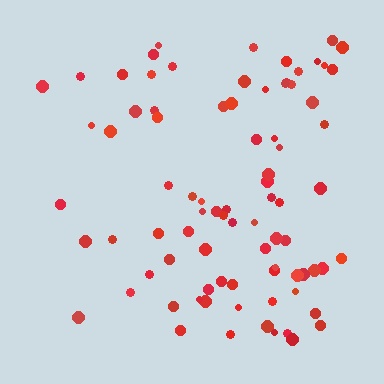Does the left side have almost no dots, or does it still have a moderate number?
Still a moderate number, just noticeably fewer than the right.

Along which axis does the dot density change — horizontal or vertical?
Horizontal.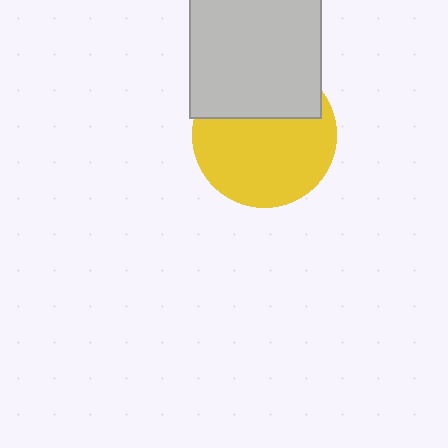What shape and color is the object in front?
The object in front is a light gray square.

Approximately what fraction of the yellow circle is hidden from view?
Roughly 35% of the yellow circle is hidden behind the light gray square.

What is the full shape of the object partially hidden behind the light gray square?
The partially hidden object is a yellow circle.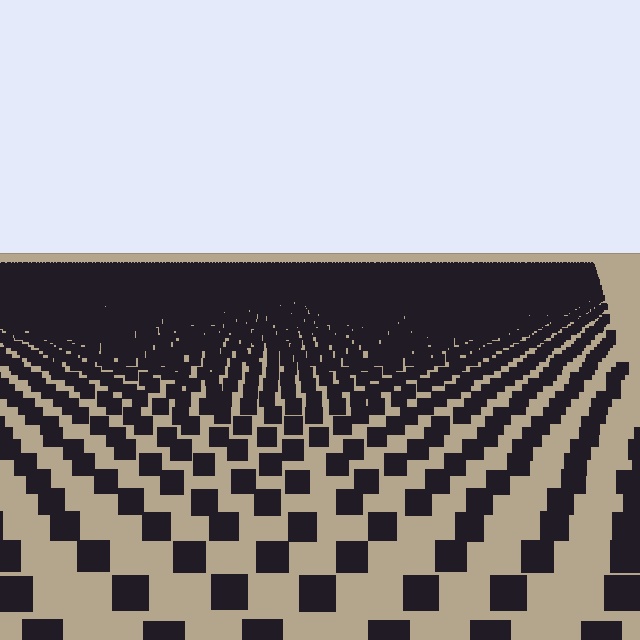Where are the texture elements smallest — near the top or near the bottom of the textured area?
Near the top.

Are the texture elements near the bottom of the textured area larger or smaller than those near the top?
Larger. Near the bottom, elements are closer to the viewer and appear at a bigger on-screen size.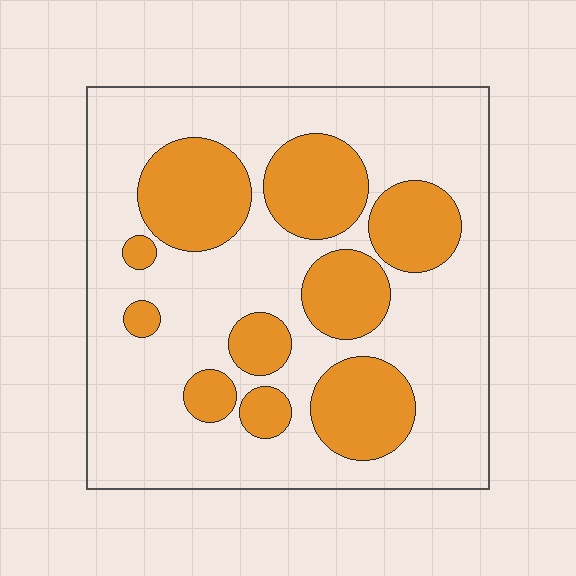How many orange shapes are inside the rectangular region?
10.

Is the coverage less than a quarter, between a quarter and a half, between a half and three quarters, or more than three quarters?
Between a quarter and a half.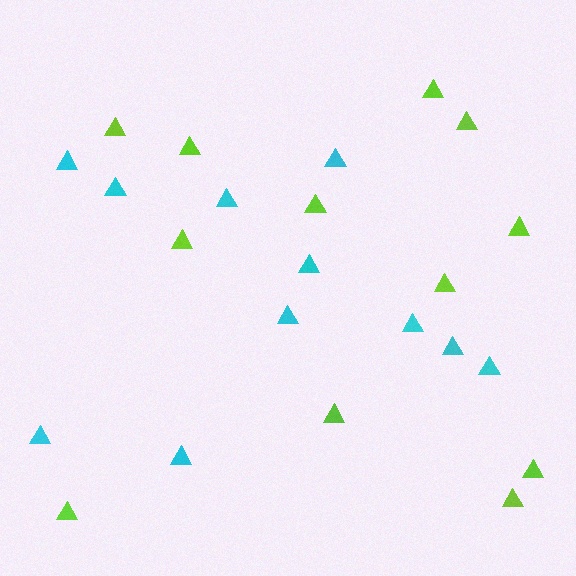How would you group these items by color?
There are 2 groups: one group of lime triangles (12) and one group of cyan triangles (11).